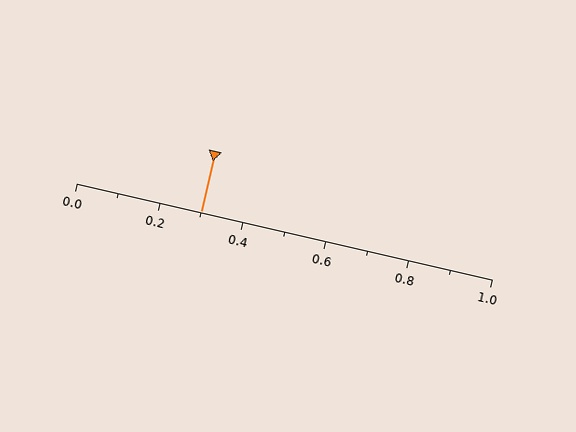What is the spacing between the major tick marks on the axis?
The major ticks are spaced 0.2 apart.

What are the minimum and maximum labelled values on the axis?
The axis runs from 0.0 to 1.0.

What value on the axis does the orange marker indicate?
The marker indicates approximately 0.3.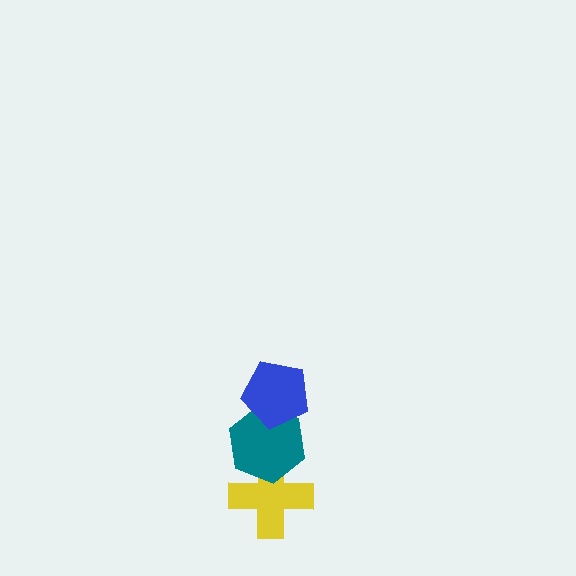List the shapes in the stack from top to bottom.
From top to bottom: the blue pentagon, the teal hexagon, the yellow cross.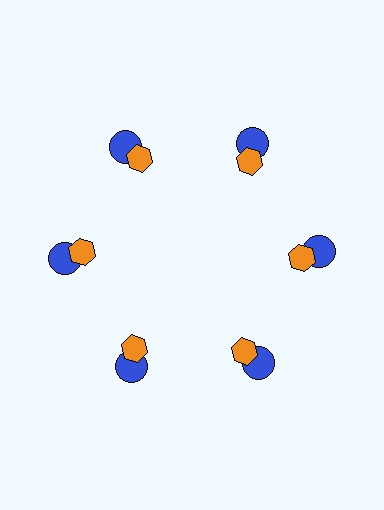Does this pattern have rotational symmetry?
Yes, this pattern has 6-fold rotational symmetry. It looks the same after rotating 60 degrees around the center.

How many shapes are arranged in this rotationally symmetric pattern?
There are 12 shapes, arranged in 6 groups of 2.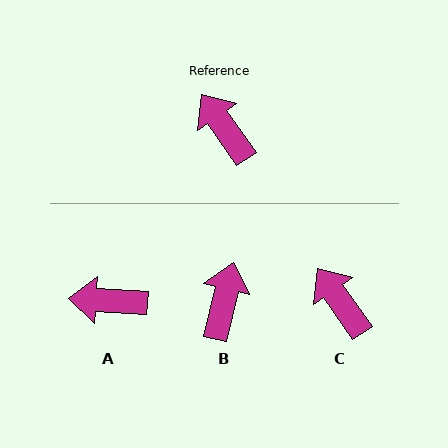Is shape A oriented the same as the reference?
No, it is off by about 52 degrees.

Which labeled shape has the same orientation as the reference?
C.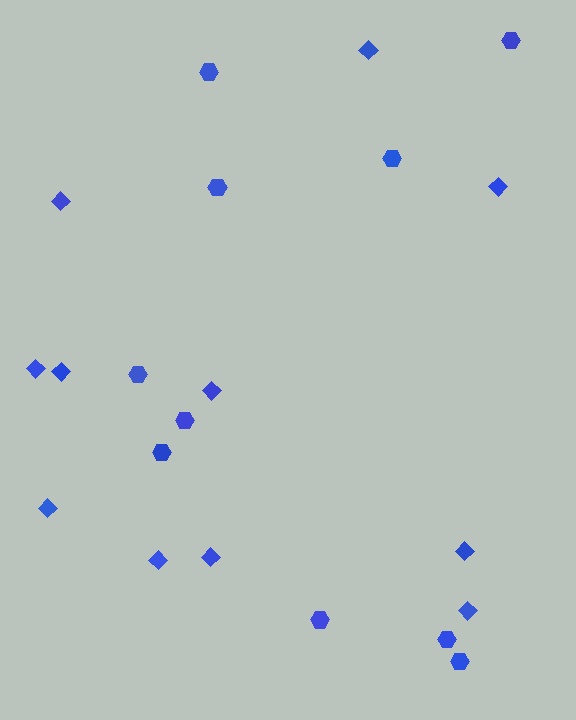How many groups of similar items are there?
There are 2 groups: one group of hexagons (10) and one group of diamonds (11).